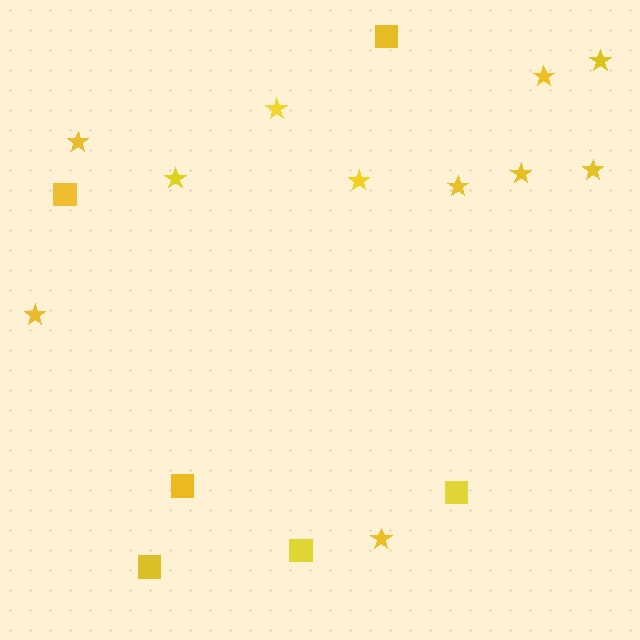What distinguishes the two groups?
There are 2 groups: one group of stars (11) and one group of squares (6).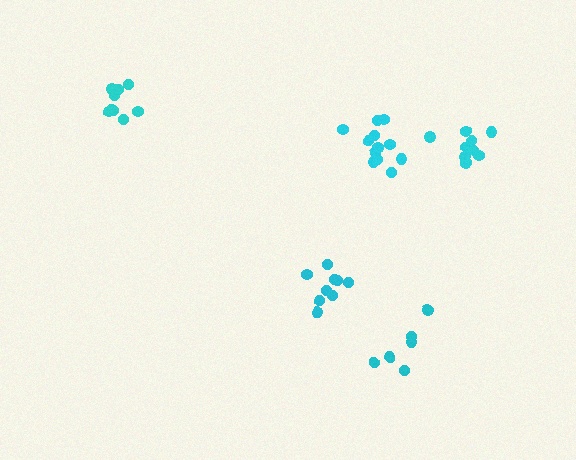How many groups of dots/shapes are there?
There are 5 groups.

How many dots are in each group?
Group 1: 12 dots, Group 2: 9 dots, Group 3: 9 dots, Group 4: 9 dots, Group 5: 6 dots (45 total).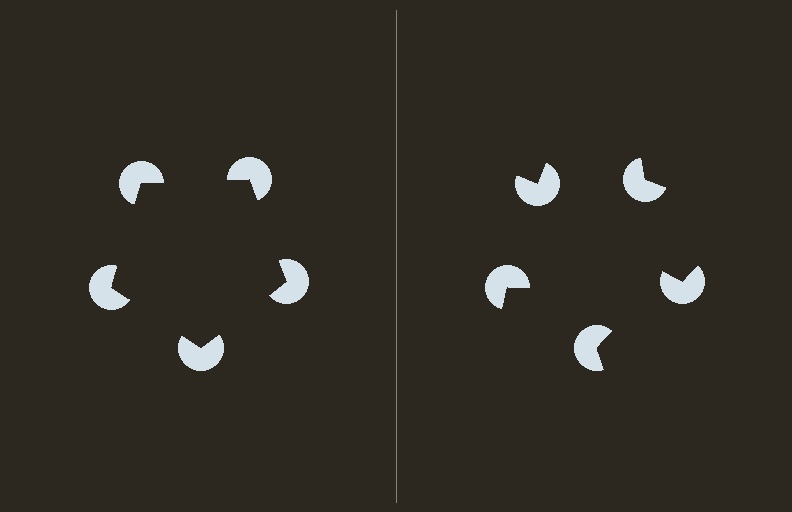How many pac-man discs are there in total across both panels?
10 — 5 on each side.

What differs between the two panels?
The pac-man discs are positioned identically on both sides; only the wedge orientations differ. On the left they align to a pentagon; on the right they are misaligned.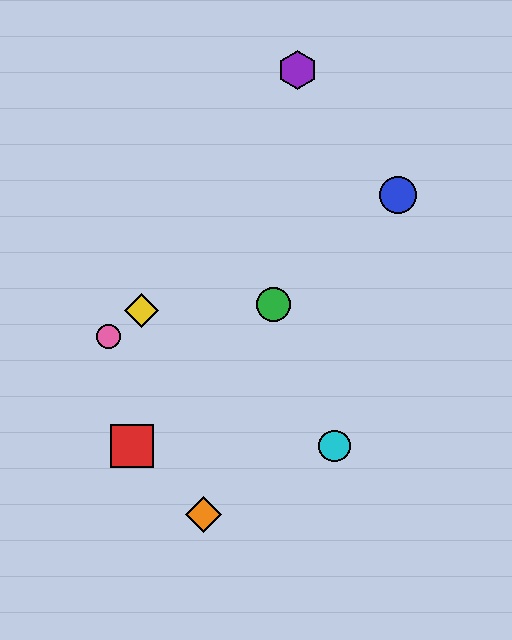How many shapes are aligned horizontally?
2 shapes (the red square, the cyan circle) are aligned horizontally.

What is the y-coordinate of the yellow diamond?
The yellow diamond is at y≈311.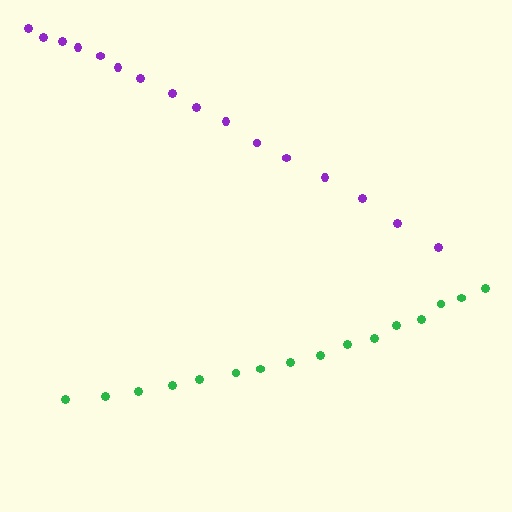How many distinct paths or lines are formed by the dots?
There are 2 distinct paths.